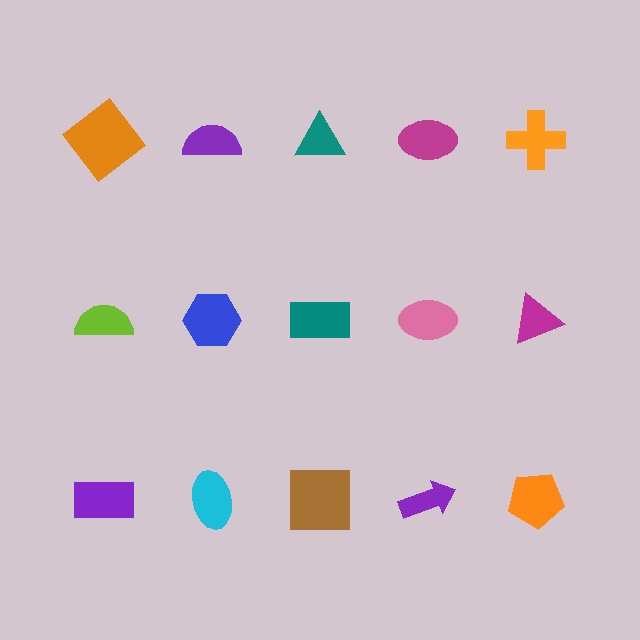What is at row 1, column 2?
A purple semicircle.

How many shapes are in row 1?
5 shapes.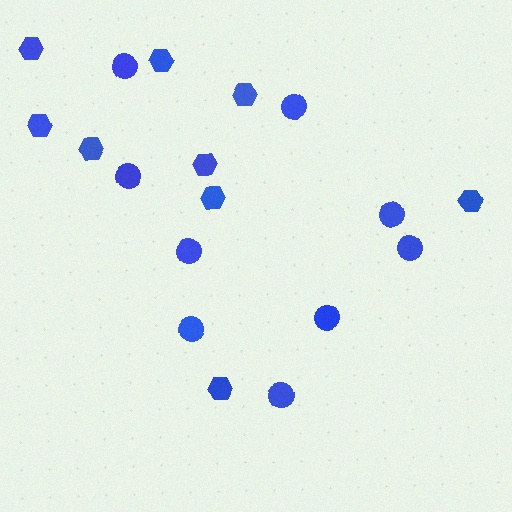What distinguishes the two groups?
There are 2 groups: one group of circles (9) and one group of hexagons (9).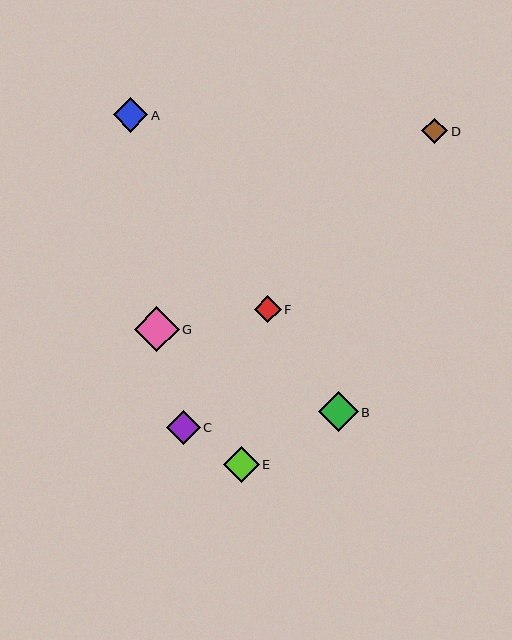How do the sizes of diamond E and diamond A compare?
Diamond E and diamond A are approximately the same size.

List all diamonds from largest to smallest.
From largest to smallest: G, B, E, A, C, F, D.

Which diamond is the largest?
Diamond G is the largest with a size of approximately 45 pixels.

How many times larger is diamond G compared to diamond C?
Diamond G is approximately 1.3 times the size of diamond C.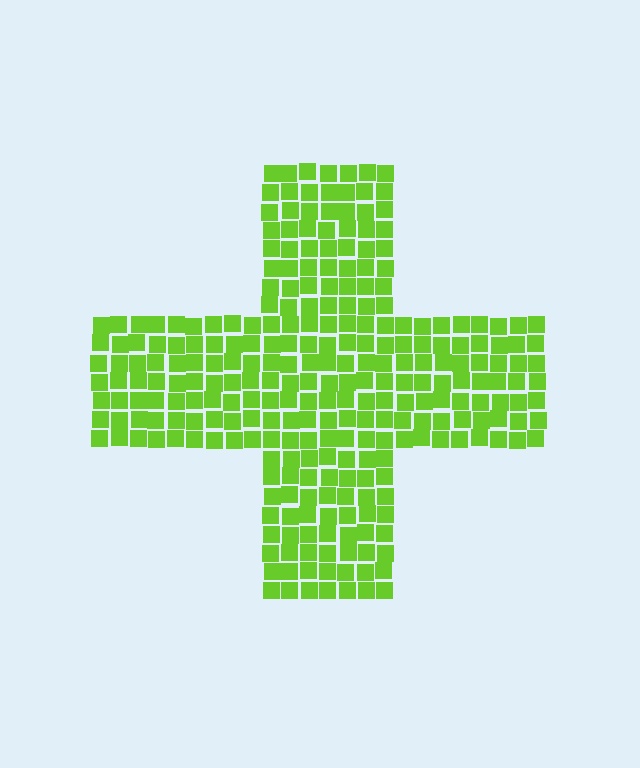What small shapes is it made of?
It is made of small squares.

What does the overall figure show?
The overall figure shows a cross.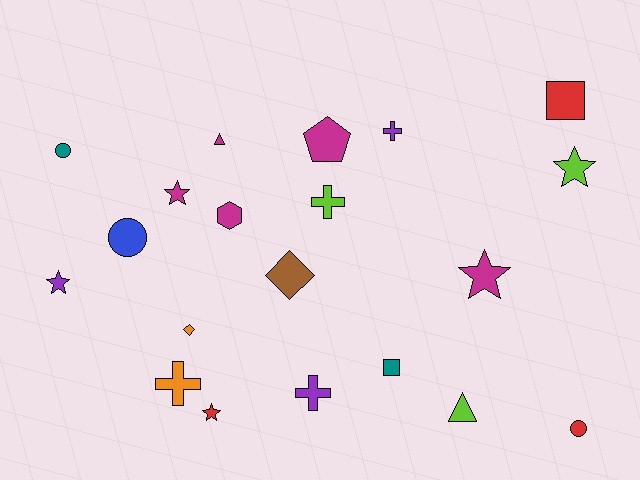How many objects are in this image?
There are 20 objects.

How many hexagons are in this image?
There is 1 hexagon.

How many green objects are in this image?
There are no green objects.